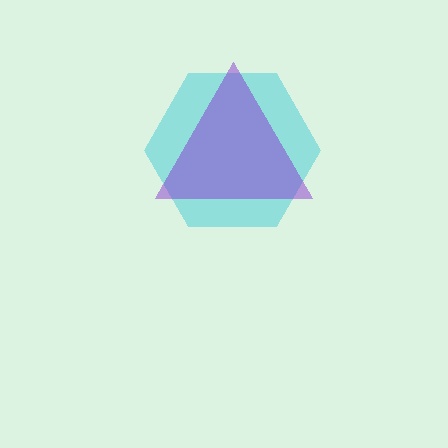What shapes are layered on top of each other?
The layered shapes are: a cyan hexagon, a purple triangle.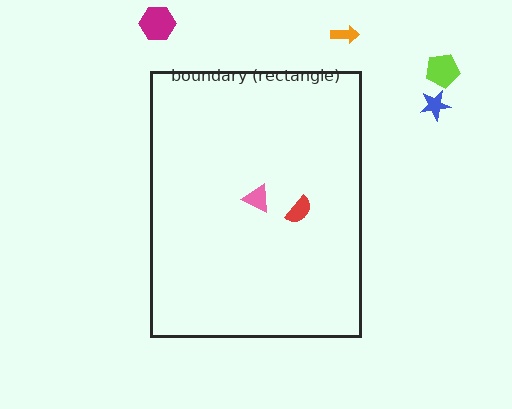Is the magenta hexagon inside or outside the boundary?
Outside.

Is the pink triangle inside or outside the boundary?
Inside.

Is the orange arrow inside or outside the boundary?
Outside.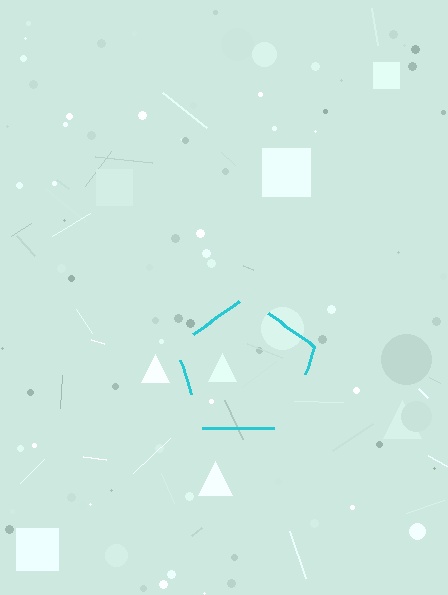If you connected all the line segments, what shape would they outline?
They would outline a pentagon.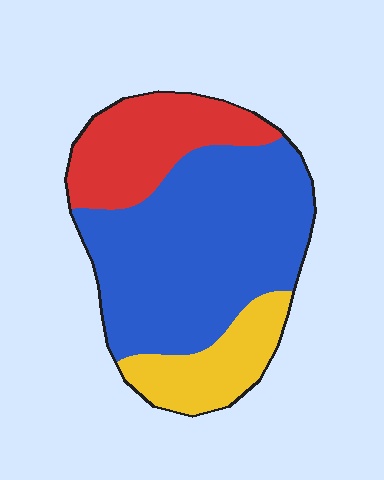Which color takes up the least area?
Yellow, at roughly 15%.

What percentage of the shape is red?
Red covers 24% of the shape.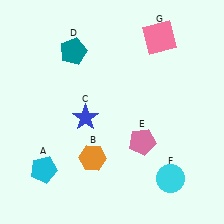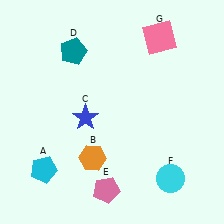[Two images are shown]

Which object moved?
The pink pentagon (E) moved down.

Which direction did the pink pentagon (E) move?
The pink pentagon (E) moved down.